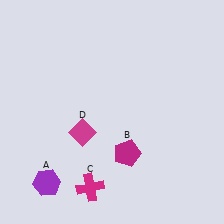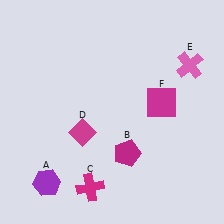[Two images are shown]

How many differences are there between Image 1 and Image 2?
There are 2 differences between the two images.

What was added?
A pink cross (E), a magenta square (F) were added in Image 2.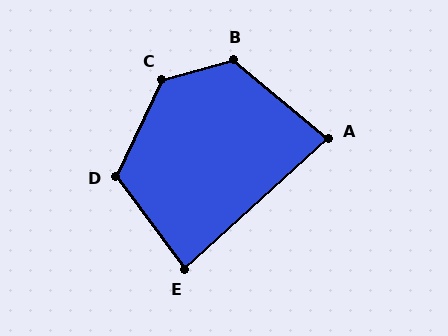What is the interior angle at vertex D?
Approximately 118 degrees (obtuse).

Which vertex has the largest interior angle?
C, at approximately 130 degrees.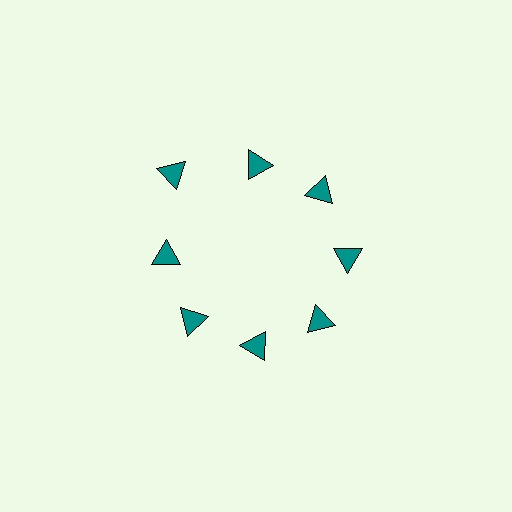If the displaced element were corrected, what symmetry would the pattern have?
It would have 8-fold rotational symmetry — the pattern would map onto itself every 45 degrees.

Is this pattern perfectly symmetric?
No. The 8 teal triangles are arranged in a ring, but one element near the 10 o'clock position is pushed outward from the center, breaking the 8-fold rotational symmetry.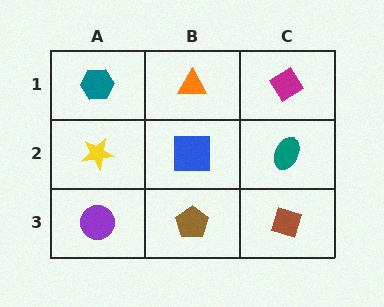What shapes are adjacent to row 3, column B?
A blue square (row 2, column B), a purple circle (row 3, column A), a brown diamond (row 3, column C).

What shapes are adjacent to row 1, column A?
A yellow star (row 2, column A), an orange triangle (row 1, column B).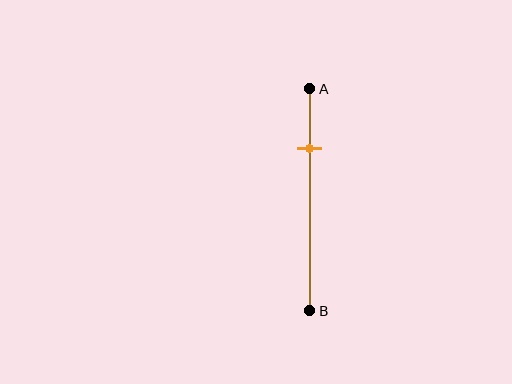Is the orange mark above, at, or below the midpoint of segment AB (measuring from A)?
The orange mark is above the midpoint of segment AB.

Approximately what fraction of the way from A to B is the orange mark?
The orange mark is approximately 25% of the way from A to B.